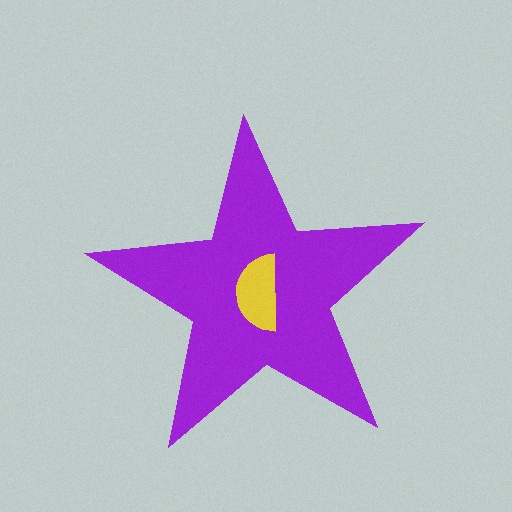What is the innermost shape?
The yellow semicircle.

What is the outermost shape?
The purple star.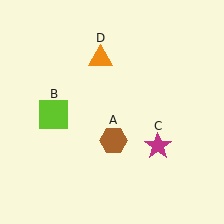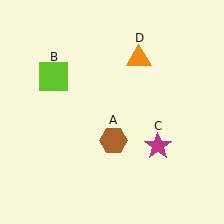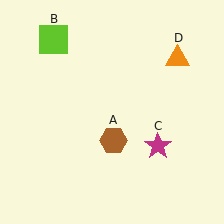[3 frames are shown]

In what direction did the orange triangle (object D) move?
The orange triangle (object D) moved right.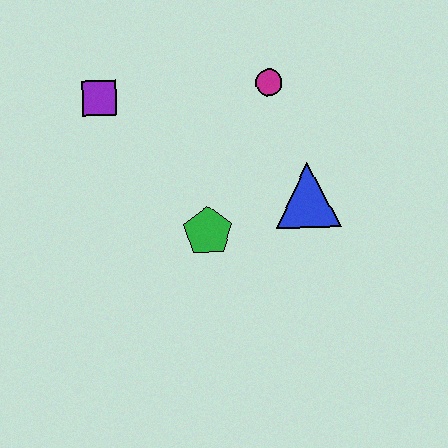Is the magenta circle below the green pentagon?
No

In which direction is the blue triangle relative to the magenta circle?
The blue triangle is below the magenta circle.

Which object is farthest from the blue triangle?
The purple square is farthest from the blue triangle.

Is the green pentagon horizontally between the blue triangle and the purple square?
Yes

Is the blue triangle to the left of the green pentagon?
No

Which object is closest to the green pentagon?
The blue triangle is closest to the green pentagon.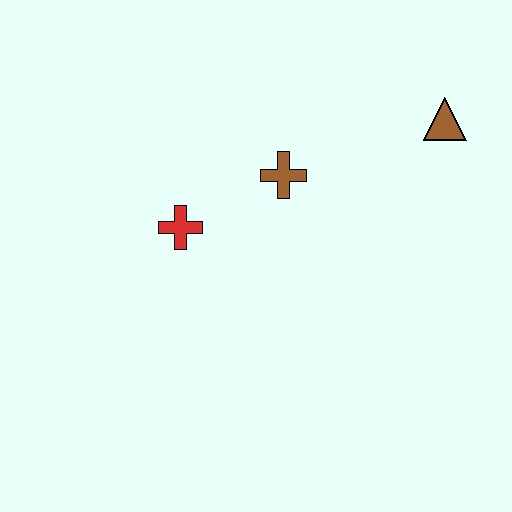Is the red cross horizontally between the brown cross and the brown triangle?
No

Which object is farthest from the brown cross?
The brown triangle is farthest from the brown cross.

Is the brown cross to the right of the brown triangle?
No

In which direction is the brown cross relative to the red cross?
The brown cross is to the right of the red cross.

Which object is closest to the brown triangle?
The brown cross is closest to the brown triangle.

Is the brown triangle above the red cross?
Yes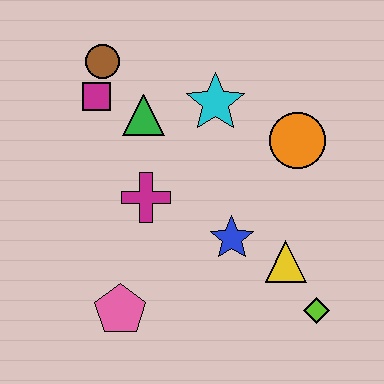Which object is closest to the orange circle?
The cyan star is closest to the orange circle.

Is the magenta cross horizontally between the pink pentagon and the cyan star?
Yes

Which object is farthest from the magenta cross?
The lime diamond is farthest from the magenta cross.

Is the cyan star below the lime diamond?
No